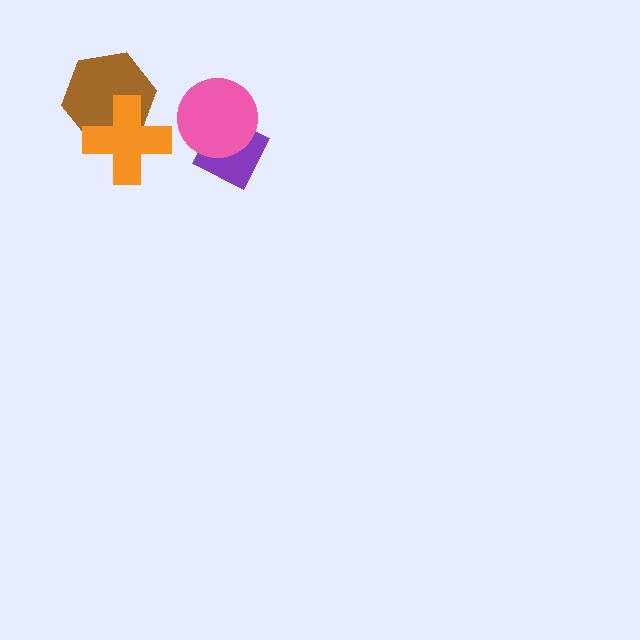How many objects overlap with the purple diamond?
1 object overlaps with the purple diamond.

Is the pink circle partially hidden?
No, no other shape covers it.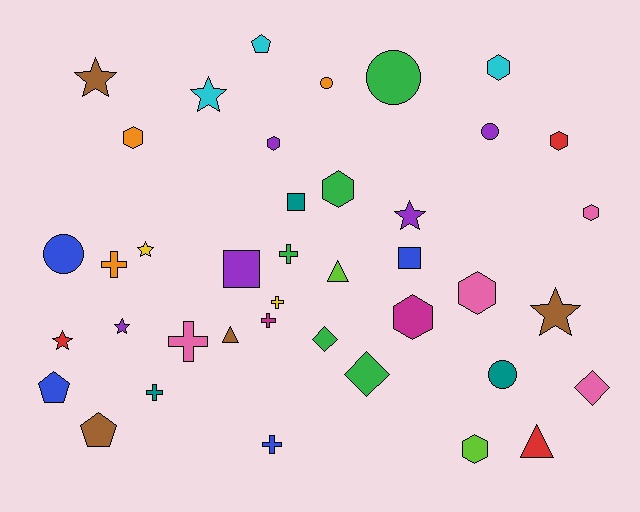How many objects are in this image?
There are 40 objects.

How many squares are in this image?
There are 3 squares.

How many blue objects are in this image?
There are 4 blue objects.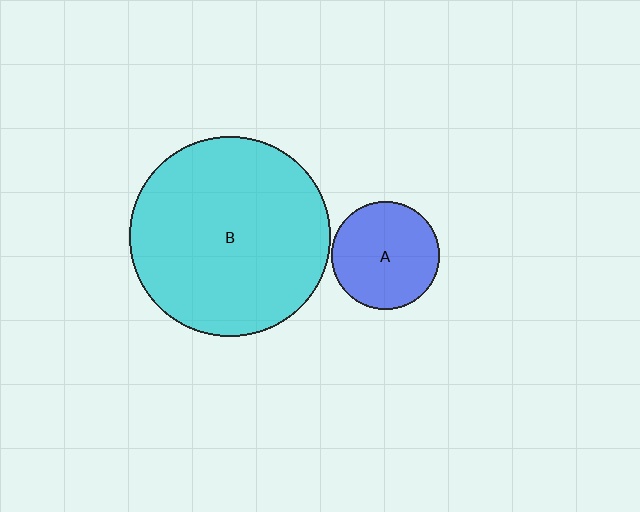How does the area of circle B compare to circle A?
Approximately 3.5 times.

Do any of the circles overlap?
No, none of the circles overlap.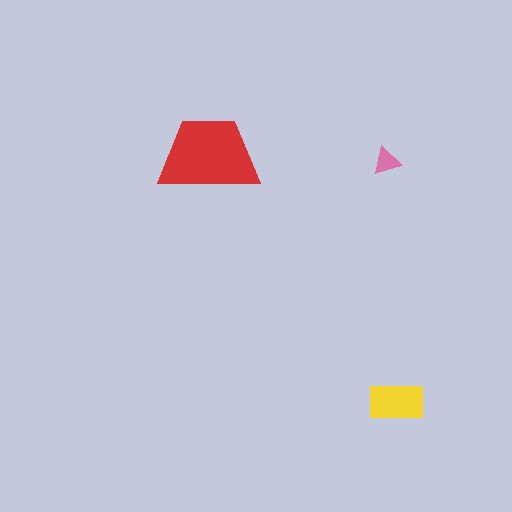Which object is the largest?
The red trapezoid.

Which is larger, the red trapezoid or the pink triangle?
The red trapezoid.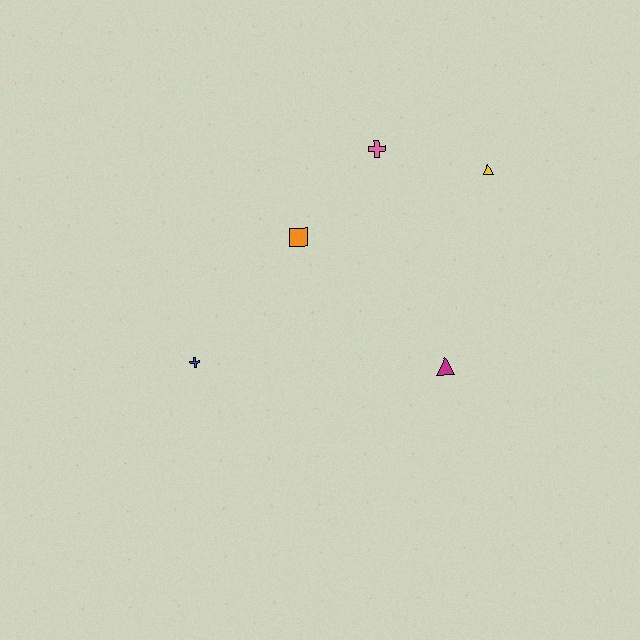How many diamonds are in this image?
There are no diamonds.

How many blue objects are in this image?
There is 1 blue object.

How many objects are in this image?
There are 5 objects.